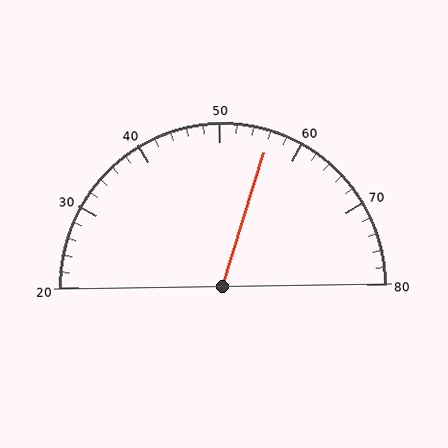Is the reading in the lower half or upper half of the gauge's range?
The reading is in the upper half of the range (20 to 80).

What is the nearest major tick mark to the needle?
The nearest major tick mark is 60.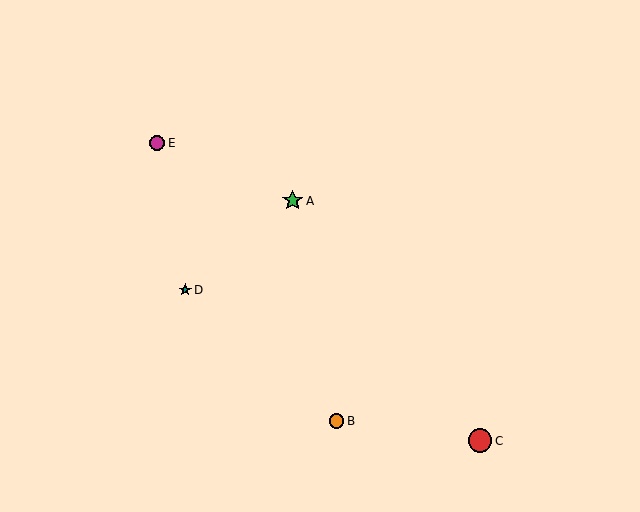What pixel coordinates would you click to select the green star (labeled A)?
Click at (293, 201) to select the green star A.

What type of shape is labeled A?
Shape A is a green star.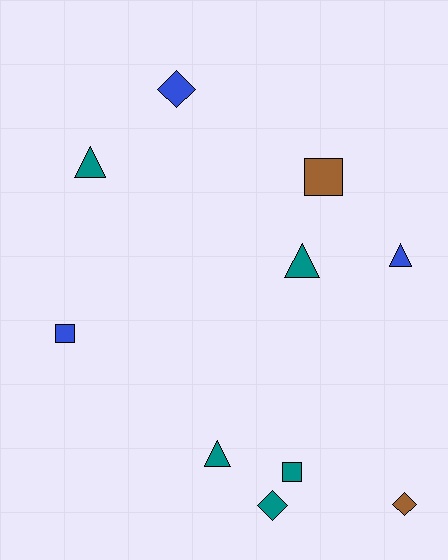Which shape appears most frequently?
Triangle, with 4 objects.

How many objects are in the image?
There are 10 objects.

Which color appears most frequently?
Teal, with 5 objects.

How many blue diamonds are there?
There is 1 blue diamond.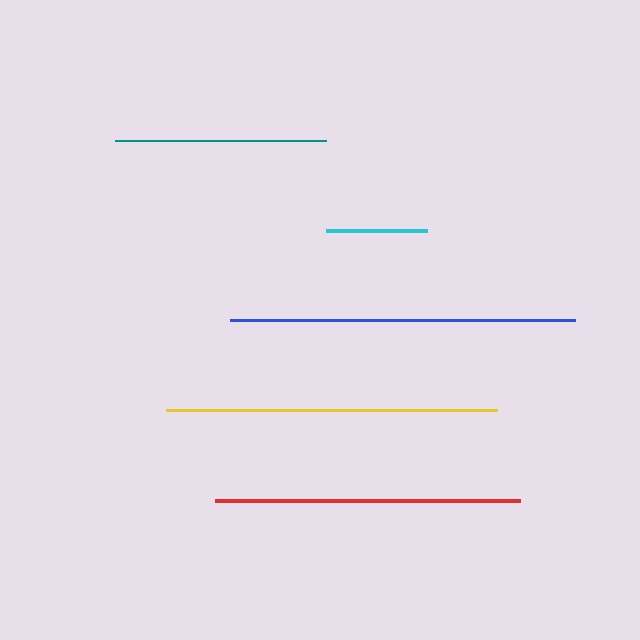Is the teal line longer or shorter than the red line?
The red line is longer than the teal line.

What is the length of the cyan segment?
The cyan segment is approximately 102 pixels long.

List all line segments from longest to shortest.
From longest to shortest: blue, yellow, red, teal, cyan.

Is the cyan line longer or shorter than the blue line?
The blue line is longer than the cyan line.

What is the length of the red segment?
The red segment is approximately 306 pixels long.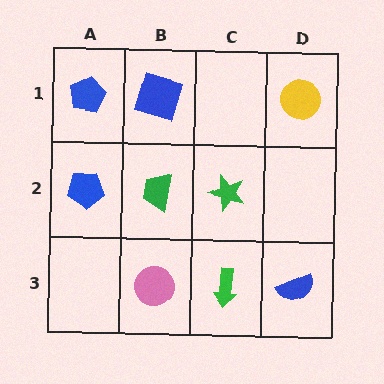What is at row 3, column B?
A pink circle.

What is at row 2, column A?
A blue pentagon.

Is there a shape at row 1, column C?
No, that cell is empty.